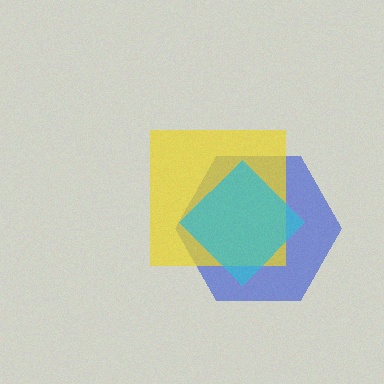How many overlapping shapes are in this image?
There are 3 overlapping shapes in the image.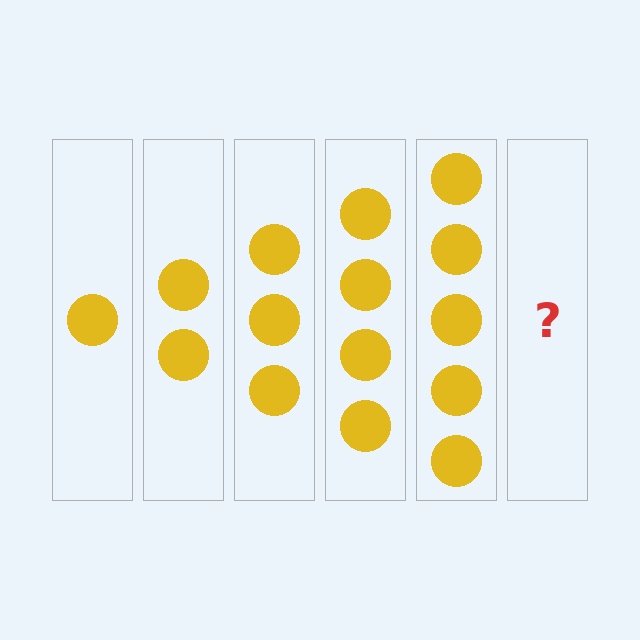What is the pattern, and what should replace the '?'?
The pattern is that each step adds one more circle. The '?' should be 6 circles.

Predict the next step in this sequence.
The next step is 6 circles.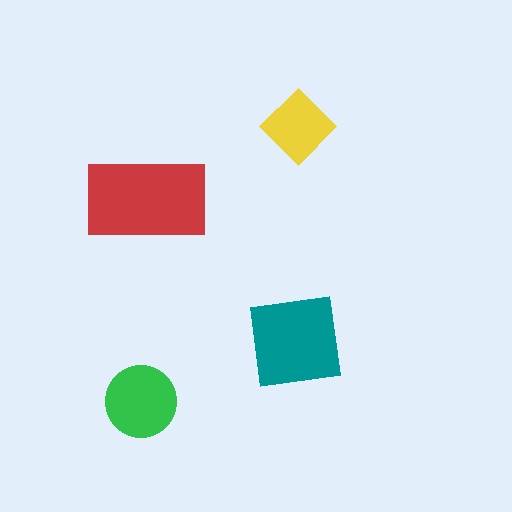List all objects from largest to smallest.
The red rectangle, the teal square, the green circle, the yellow diamond.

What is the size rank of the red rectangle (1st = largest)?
1st.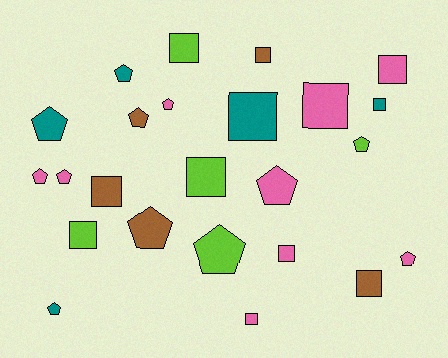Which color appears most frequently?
Pink, with 9 objects.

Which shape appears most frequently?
Square, with 12 objects.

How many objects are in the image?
There are 24 objects.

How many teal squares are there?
There are 2 teal squares.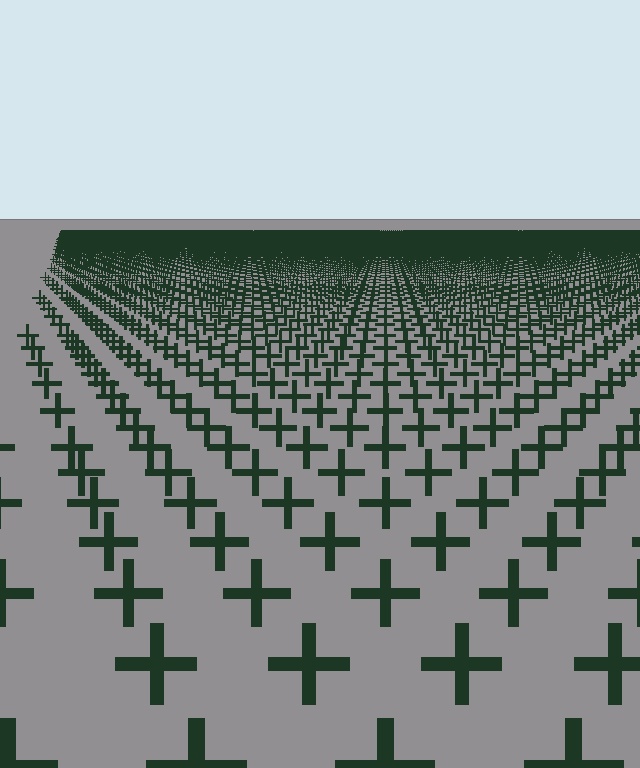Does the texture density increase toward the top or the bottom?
Density increases toward the top.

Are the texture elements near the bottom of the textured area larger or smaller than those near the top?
Larger. Near the bottom, elements are closer to the viewer and appear at a bigger on-screen size.